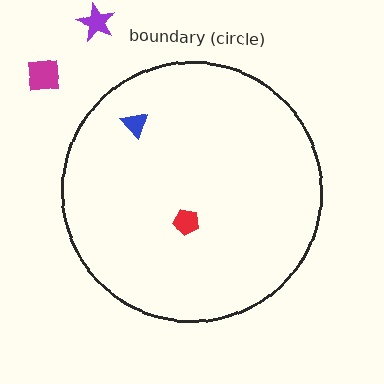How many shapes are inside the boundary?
2 inside, 2 outside.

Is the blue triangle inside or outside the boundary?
Inside.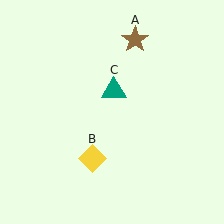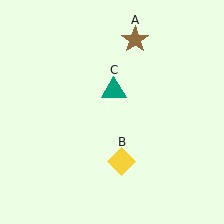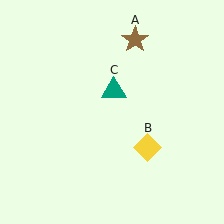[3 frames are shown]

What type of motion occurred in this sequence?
The yellow diamond (object B) rotated counterclockwise around the center of the scene.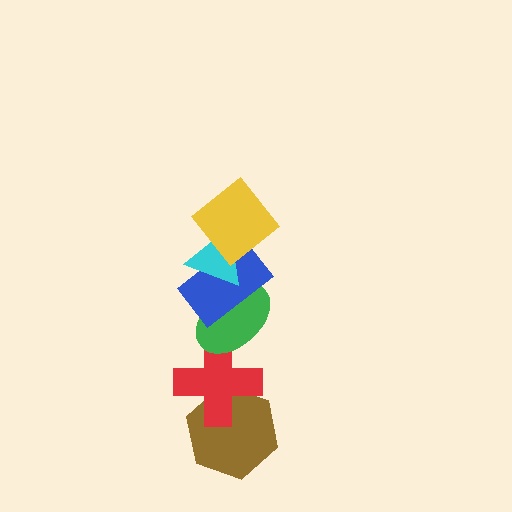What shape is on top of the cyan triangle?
The yellow diamond is on top of the cyan triangle.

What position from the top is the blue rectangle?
The blue rectangle is 3rd from the top.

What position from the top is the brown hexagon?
The brown hexagon is 6th from the top.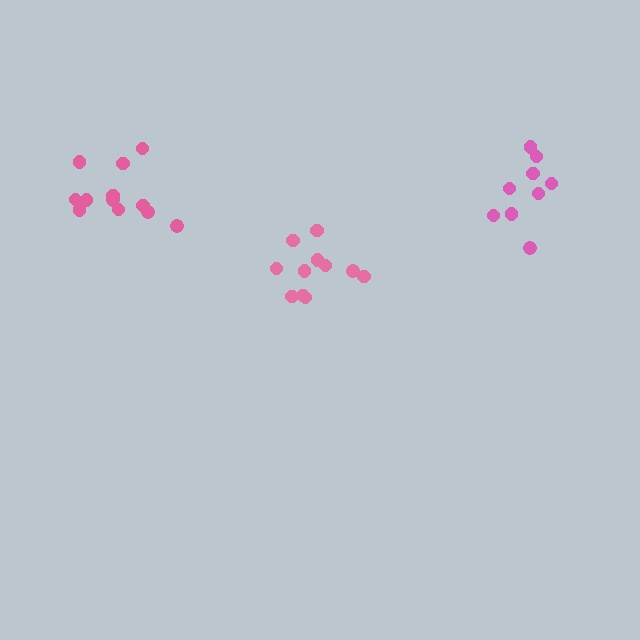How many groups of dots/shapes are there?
There are 3 groups.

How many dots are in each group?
Group 1: 11 dots, Group 2: 12 dots, Group 3: 9 dots (32 total).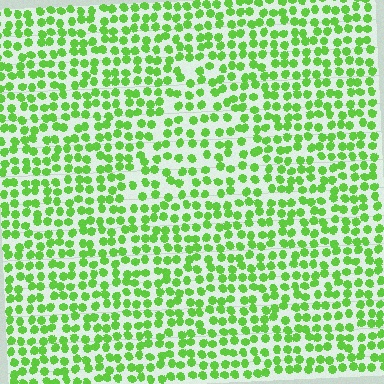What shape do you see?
I see a triangle.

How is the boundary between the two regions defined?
The boundary is defined by a change in element density (approximately 1.4x ratio). All elements are the same color, size, and shape.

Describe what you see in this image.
The image contains small lime elements arranged at two different densities. A triangle-shaped region is visible where the elements are less densely packed than the surrounding area.